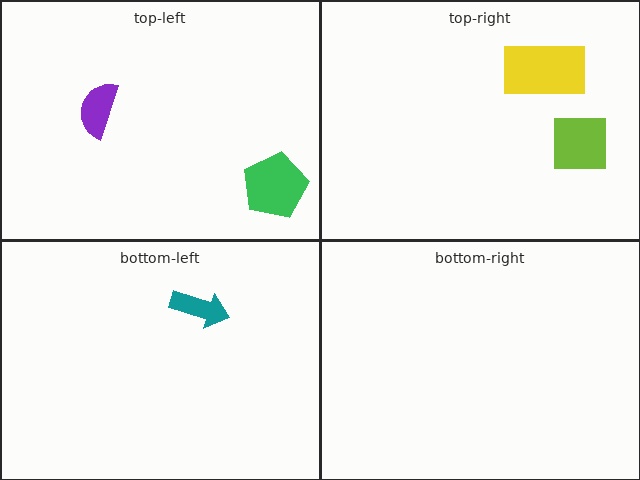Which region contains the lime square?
The top-right region.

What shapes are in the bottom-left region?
The teal arrow.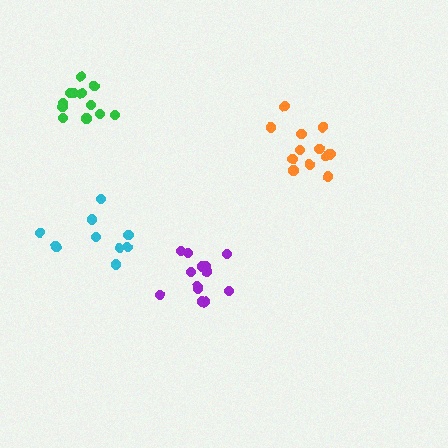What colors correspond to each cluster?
The clusters are colored: green, purple, orange, cyan.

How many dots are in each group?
Group 1: 12 dots, Group 2: 13 dots, Group 3: 13 dots, Group 4: 9 dots (47 total).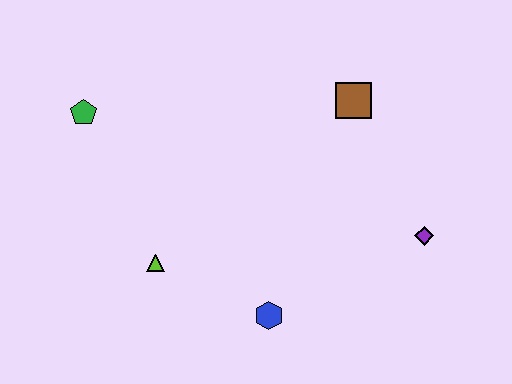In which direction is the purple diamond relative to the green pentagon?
The purple diamond is to the right of the green pentagon.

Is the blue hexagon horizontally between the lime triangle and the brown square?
Yes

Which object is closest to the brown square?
The purple diamond is closest to the brown square.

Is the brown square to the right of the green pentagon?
Yes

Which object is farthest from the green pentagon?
The purple diamond is farthest from the green pentagon.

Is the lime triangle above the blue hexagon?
Yes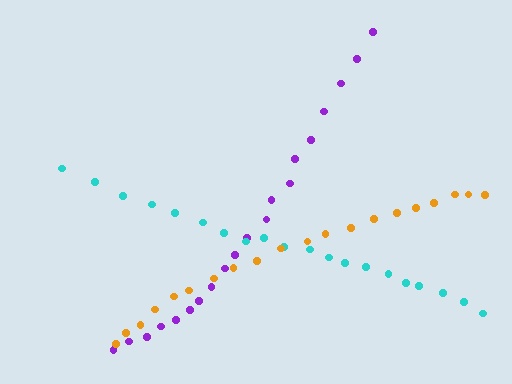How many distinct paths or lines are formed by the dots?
There are 3 distinct paths.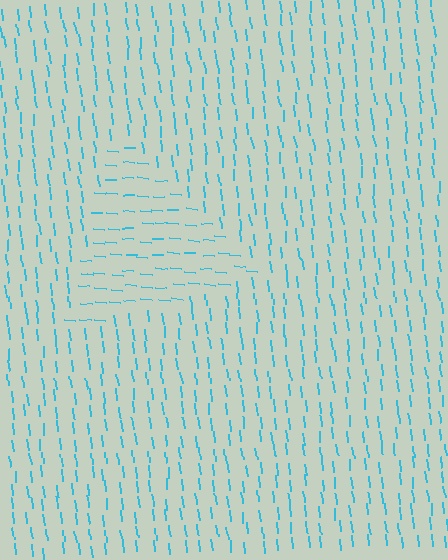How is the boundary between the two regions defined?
The boundary is defined purely by a change in line orientation (approximately 79 degrees difference). All lines are the same color and thickness.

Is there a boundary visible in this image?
Yes, there is a texture boundary formed by a change in line orientation.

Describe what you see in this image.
The image is filled with small cyan line segments. A triangle region in the image has lines oriented differently from the surrounding lines, creating a visible texture boundary.